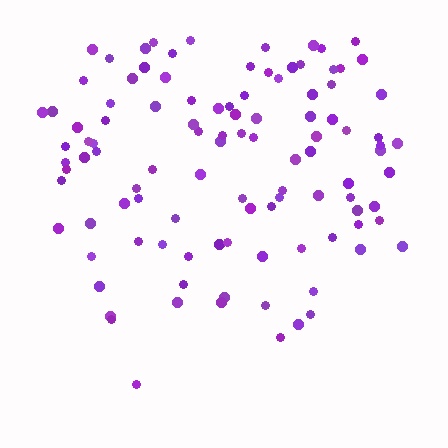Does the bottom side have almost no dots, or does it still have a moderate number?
Still a moderate number, just noticeably fewer than the top.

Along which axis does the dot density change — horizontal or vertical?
Vertical.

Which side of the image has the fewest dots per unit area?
The bottom.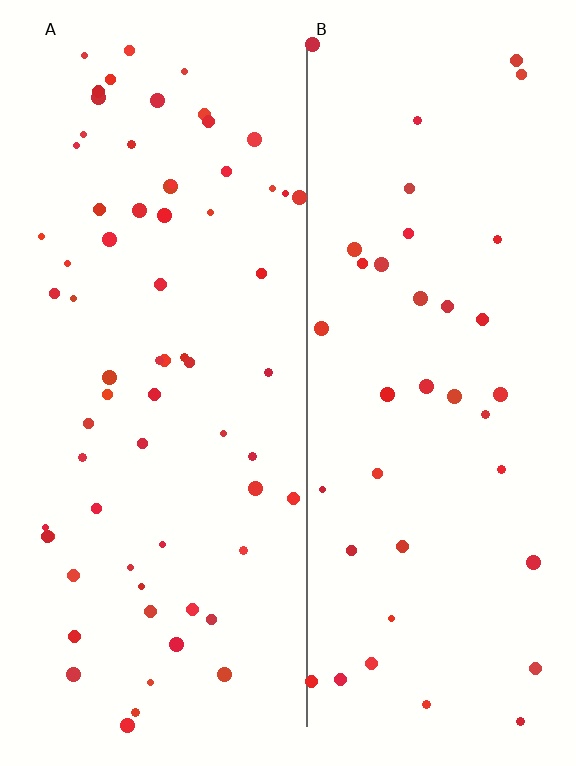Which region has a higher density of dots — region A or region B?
A (the left).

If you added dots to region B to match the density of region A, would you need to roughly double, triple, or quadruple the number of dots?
Approximately double.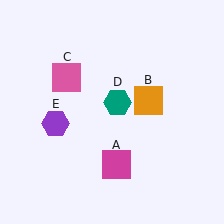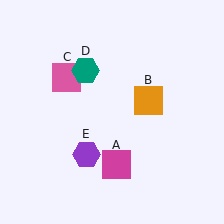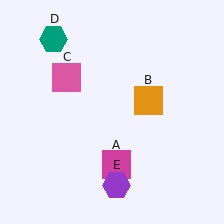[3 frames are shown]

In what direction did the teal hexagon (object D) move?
The teal hexagon (object D) moved up and to the left.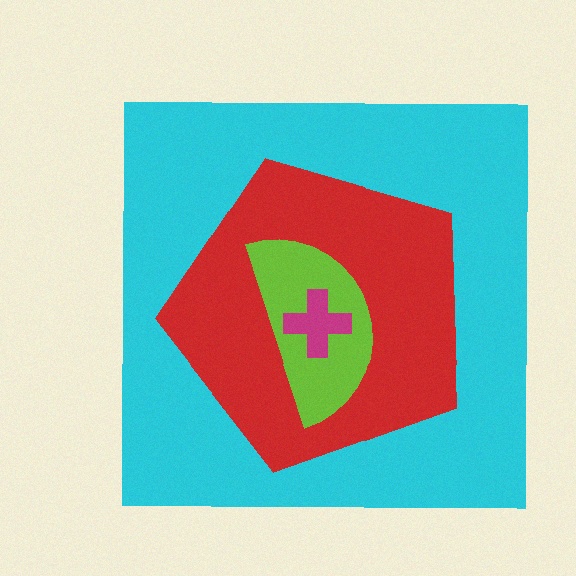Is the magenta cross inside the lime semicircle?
Yes.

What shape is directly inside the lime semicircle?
The magenta cross.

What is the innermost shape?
The magenta cross.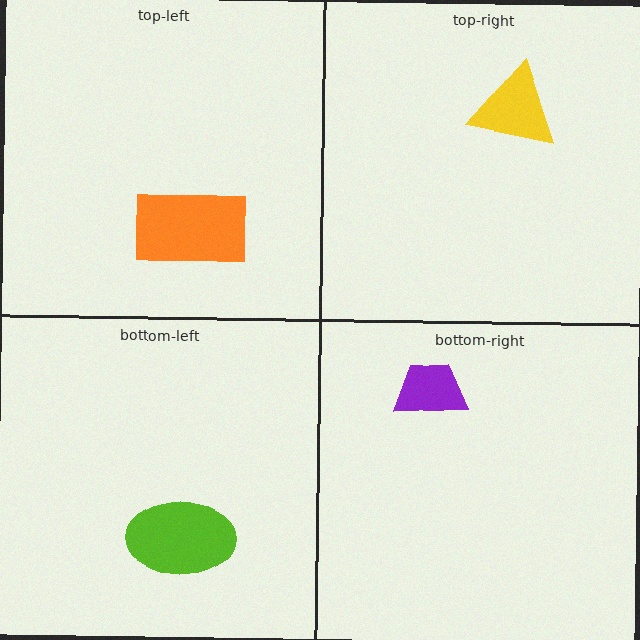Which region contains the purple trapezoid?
The bottom-right region.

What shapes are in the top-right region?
The yellow triangle.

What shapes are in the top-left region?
The orange rectangle.